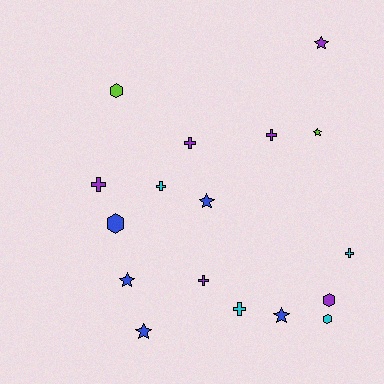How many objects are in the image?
There are 17 objects.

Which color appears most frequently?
Purple, with 6 objects.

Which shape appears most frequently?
Cross, with 7 objects.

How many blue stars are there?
There are 4 blue stars.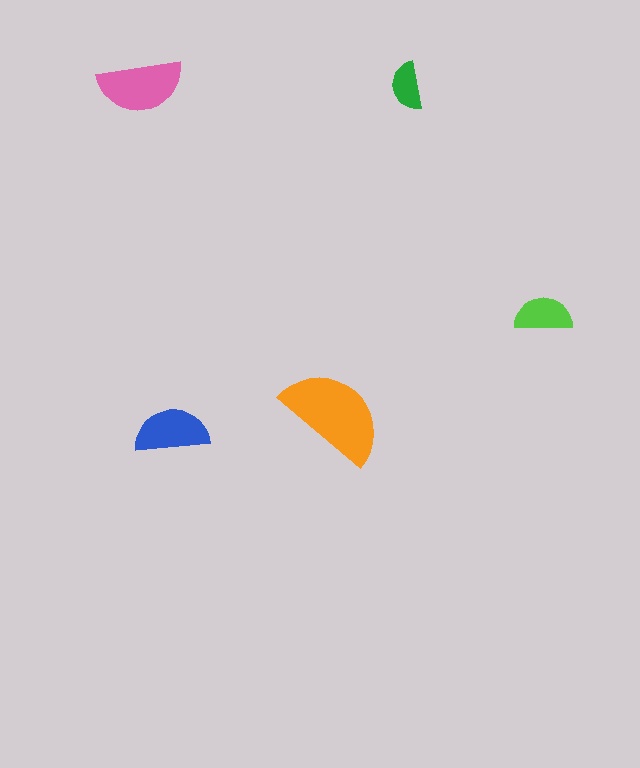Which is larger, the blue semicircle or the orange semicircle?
The orange one.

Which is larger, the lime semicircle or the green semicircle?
The lime one.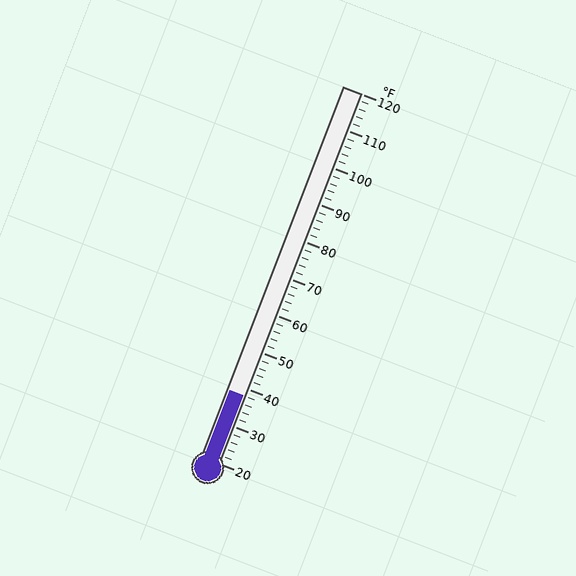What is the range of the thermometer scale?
The thermometer scale ranges from 20°F to 120°F.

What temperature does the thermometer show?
The thermometer shows approximately 38°F.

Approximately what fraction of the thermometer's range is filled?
The thermometer is filled to approximately 20% of its range.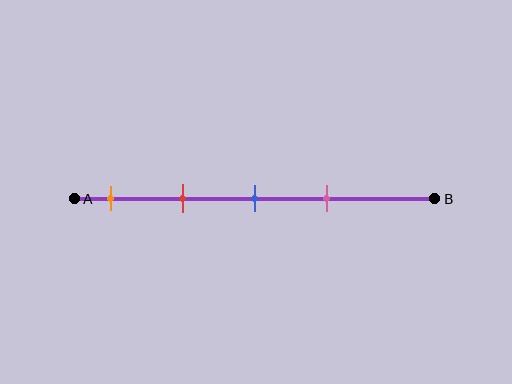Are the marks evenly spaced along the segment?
Yes, the marks are approximately evenly spaced.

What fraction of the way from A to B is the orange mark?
The orange mark is approximately 10% (0.1) of the way from A to B.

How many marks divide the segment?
There are 4 marks dividing the segment.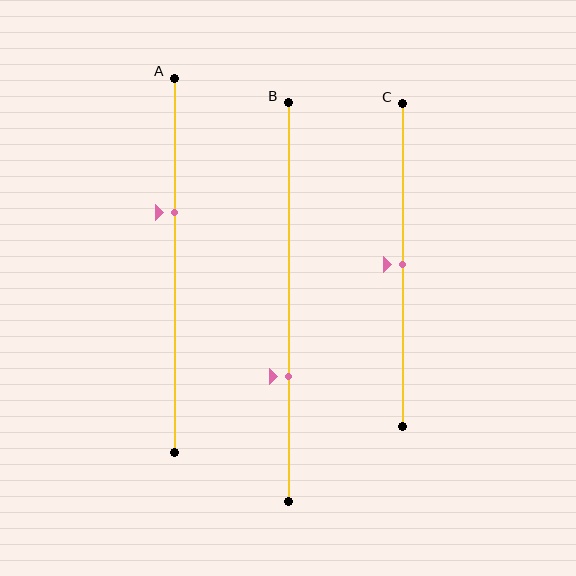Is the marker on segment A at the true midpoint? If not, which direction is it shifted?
No, the marker on segment A is shifted upward by about 14% of the segment length.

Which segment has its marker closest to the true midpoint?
Segment C has its marker closest to the true midpoint.